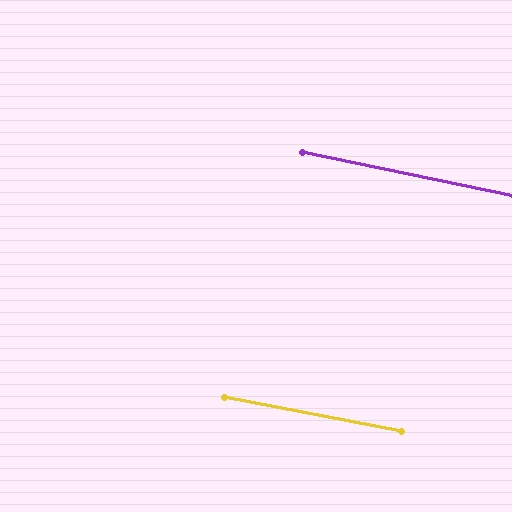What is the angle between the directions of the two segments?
Approximately 1 degree.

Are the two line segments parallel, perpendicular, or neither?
Parallel — their directions differ by only 0.7°.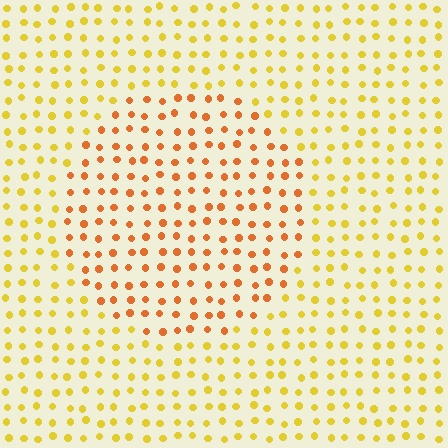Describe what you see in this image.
The image is filled with small yellow elements in a uniform arrangement. A circle-shaped region is visible where the elements are tinted to a slightly different hue, forming a subtle color boundary.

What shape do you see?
I see a circle.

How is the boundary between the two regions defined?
The boundary is defined purely by a slight shift in hue (about 32 degrees). Spacing, size, and orientation are identical on both sides.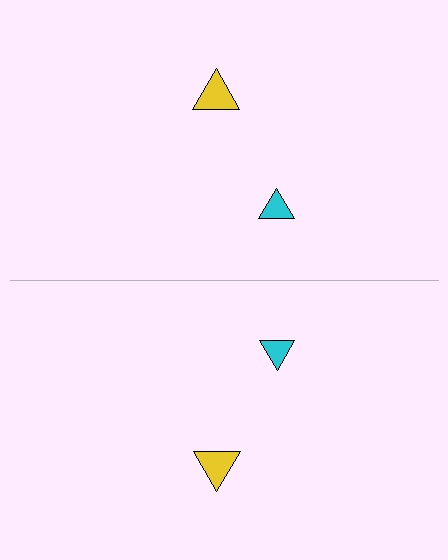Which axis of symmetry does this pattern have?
The pattern has a horizontal axis of symmetry running through the center of the image.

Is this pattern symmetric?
Yes, this pattern has bilateral (reflection) symmetry.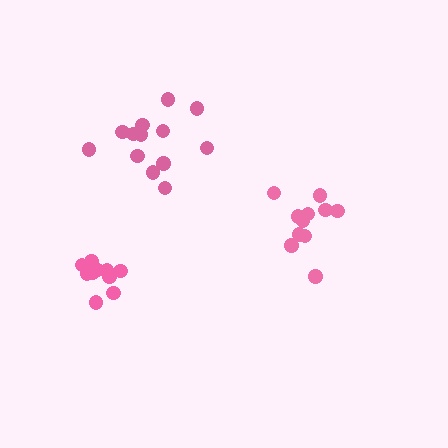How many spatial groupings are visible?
There are 3 spatial groupings.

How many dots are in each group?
Group 1: 13 dots, Group 2: 11 dots, Group 3: 10 dots (34 total).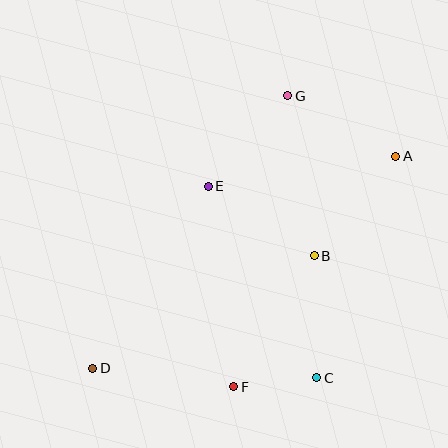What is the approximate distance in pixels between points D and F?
The distance between D and F is approximately 142 pixels.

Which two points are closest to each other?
Points C and F are closest to each other.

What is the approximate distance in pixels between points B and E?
The distance between B and E is approximately 127 pixels.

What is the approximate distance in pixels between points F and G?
The distance between F and G is approximately 296 pixels.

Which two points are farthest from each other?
Points A and D are farthest from each other.